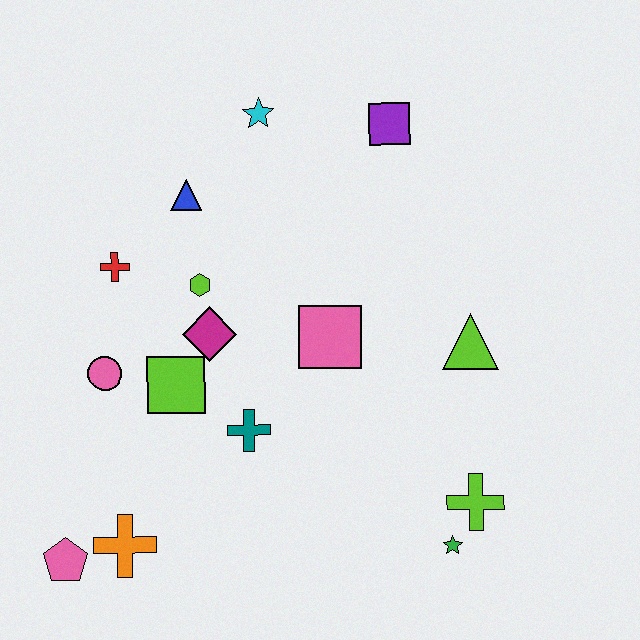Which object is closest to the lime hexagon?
The magenta diamond is closest to the lime hexagon.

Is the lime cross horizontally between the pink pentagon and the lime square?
No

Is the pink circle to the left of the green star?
Yes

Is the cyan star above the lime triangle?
Yes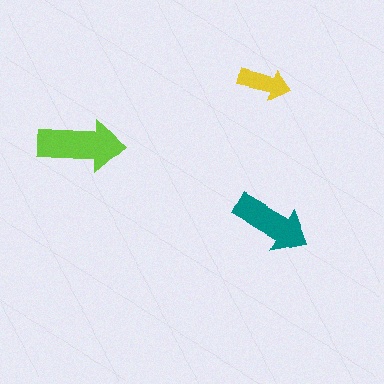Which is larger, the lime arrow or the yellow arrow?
The lime one.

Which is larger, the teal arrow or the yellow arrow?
The teal one.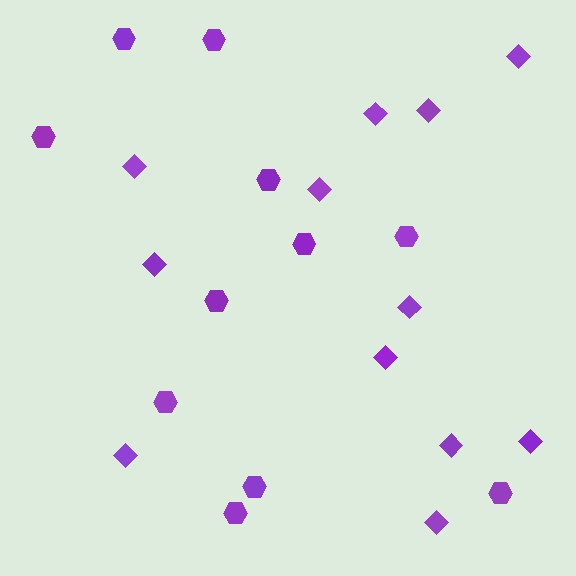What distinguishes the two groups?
There are 2 groups: one group of diamonds (12) and one group of hexagons (11).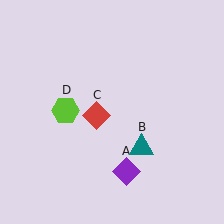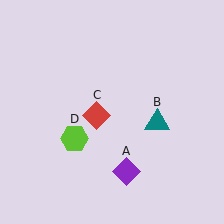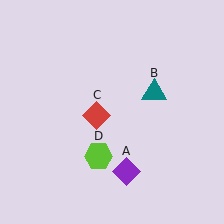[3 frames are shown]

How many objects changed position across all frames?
2 objects changed position: teal triangle (object B), lime hexagon (object D).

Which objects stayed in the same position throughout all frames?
Purple diamond (object A) and red diamond (object C) remained stationary.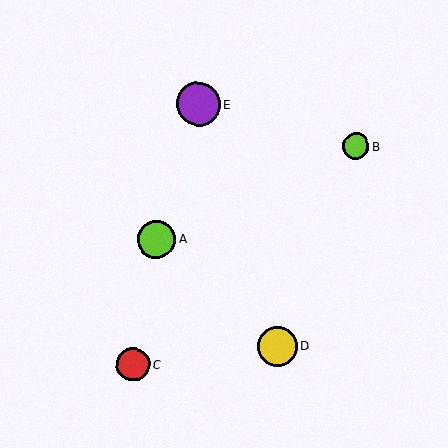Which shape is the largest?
The purple circle (labeled E) is the largest.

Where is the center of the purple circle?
The center of the purple circle is at (199, 104).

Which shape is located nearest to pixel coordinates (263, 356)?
The yellow circle (labeled D) at (277, 346) is nearest to that location.